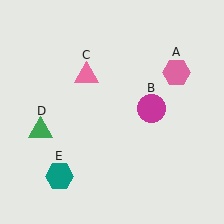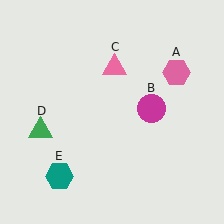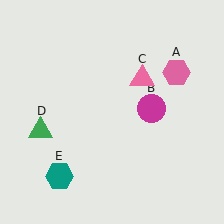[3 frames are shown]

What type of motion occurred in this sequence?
The pink triangle (object C) rotated clockwise around the center of the scene.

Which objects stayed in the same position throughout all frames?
Pink hexagon (object A) and magenta circle (object B) and green triangle (object D) and teal hexagon (object E) remained stationary.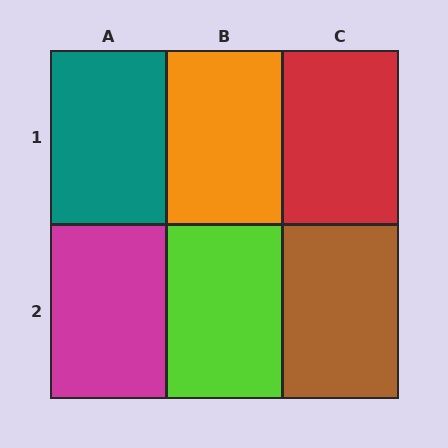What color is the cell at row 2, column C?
Brown.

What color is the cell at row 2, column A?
Magenta.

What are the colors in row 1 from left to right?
Teal, orange, red.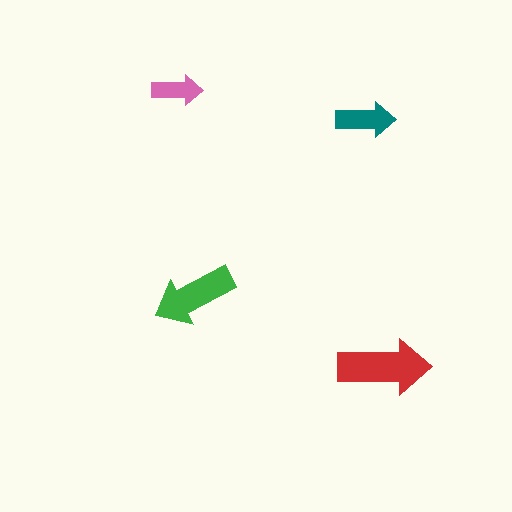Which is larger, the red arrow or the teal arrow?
The red one.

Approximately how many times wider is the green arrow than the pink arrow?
About 1.5 times wider.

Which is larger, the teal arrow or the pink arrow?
The teal one.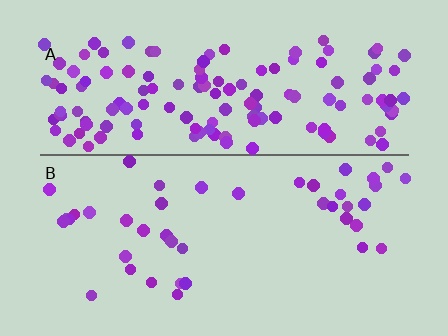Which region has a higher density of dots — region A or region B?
A (the top).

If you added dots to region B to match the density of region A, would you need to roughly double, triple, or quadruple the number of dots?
Approximately triple.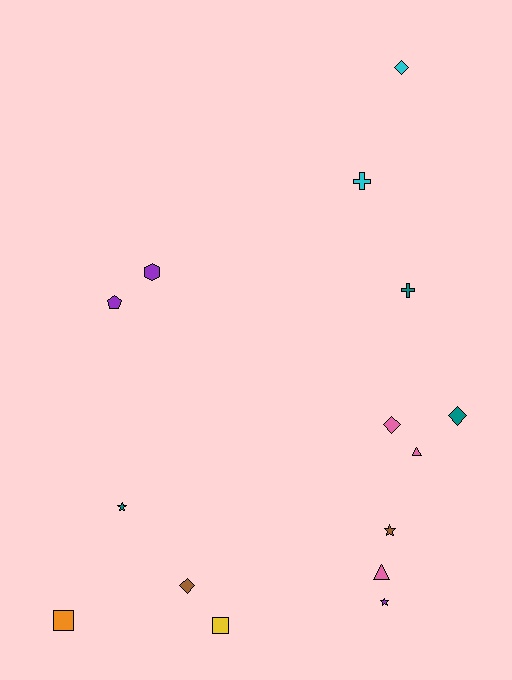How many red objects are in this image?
There are no red objects.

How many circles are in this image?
There are no circles.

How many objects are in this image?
There are 15 objects.